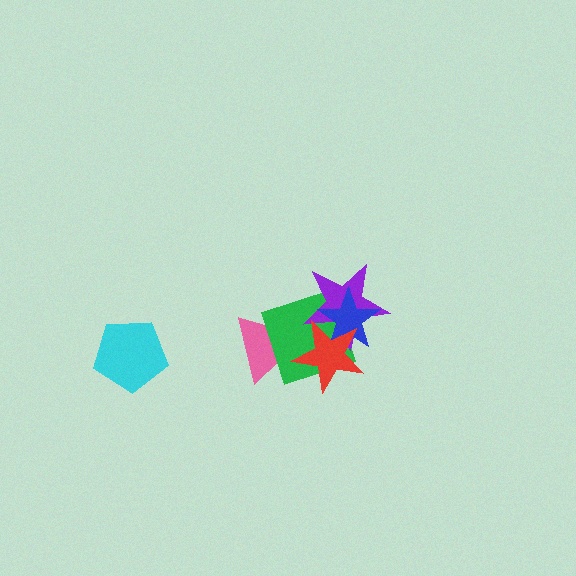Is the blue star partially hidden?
Yes, it is partially covered by another shape.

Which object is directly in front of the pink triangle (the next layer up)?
The green square is directly in front of the pink triangle.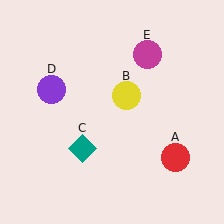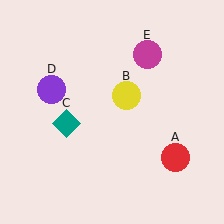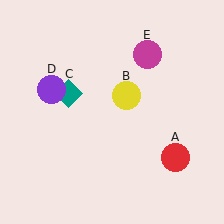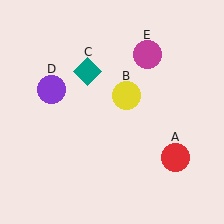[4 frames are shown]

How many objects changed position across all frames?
1 object changed position: teal diamond (object C).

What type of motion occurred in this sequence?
The teal diamond (object C) rotated clockwise around the center of the scene.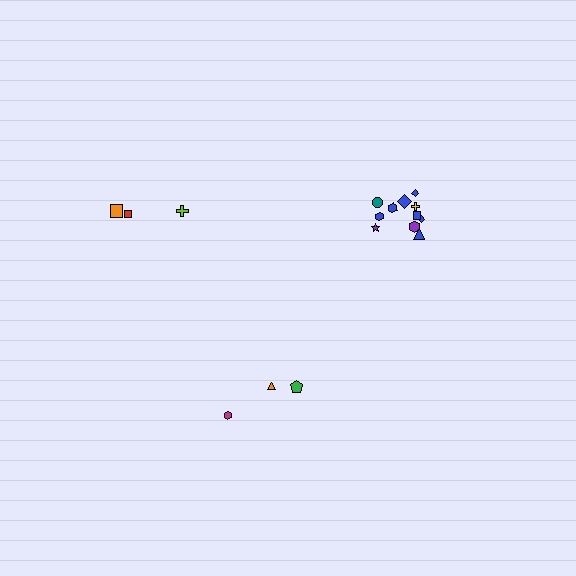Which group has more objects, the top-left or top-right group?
The top-right group.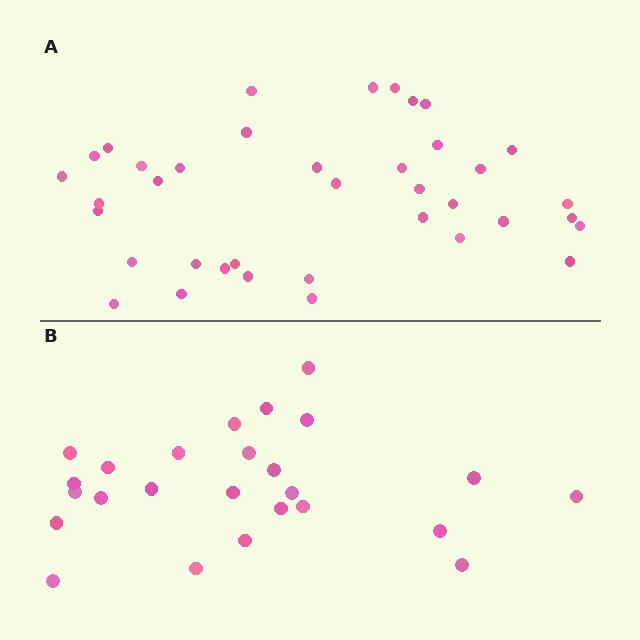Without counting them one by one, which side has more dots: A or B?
Region A (the top region) has more dots.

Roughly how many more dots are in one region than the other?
Region A has approximately 15 more dots than region B.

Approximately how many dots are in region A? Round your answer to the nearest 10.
About 40 dots. (The exact count is 38, which rounds to 40.)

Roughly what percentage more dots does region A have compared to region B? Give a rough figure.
About 50% more.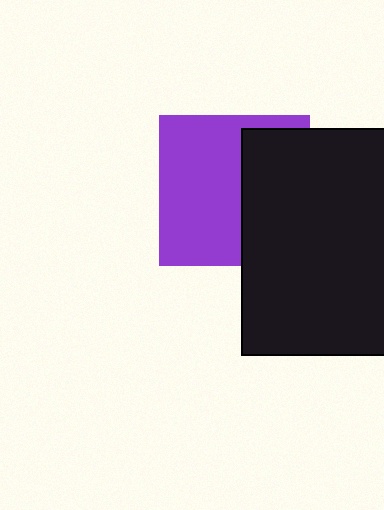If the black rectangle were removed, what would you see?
You would see the complete purple square.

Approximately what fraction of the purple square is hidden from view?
Roughly 42% of the purple square is hidden behind the black rectangle.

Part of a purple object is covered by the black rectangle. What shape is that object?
It is a square.